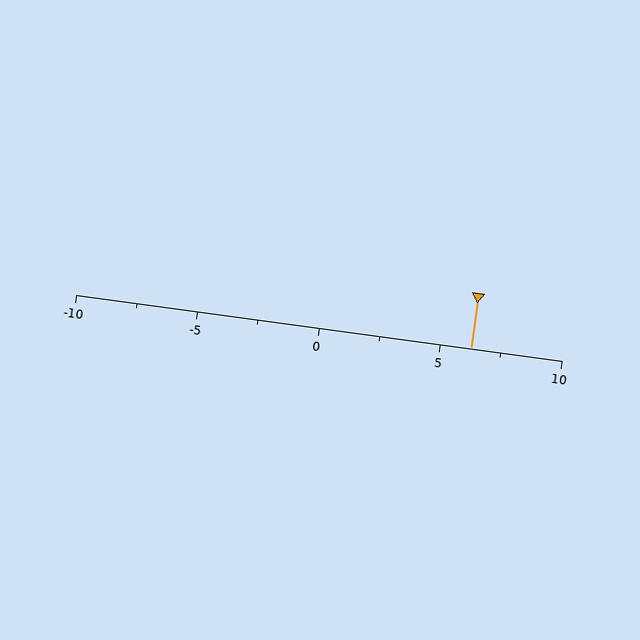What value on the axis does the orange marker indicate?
The marker indicates approximately 6.2.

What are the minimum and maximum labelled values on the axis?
The axis runs from -10 to 10.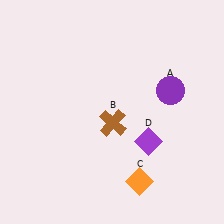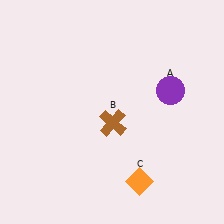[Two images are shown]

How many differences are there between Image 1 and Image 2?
There is 1 difference between the two images.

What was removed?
The purple diamond (D) was removed in Image 2.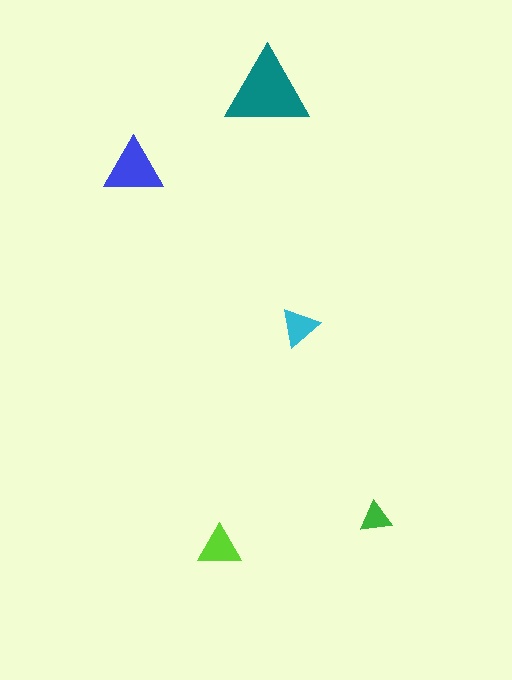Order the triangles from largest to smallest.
the teal one, the blue one, the lime one, the cyan one, the green one.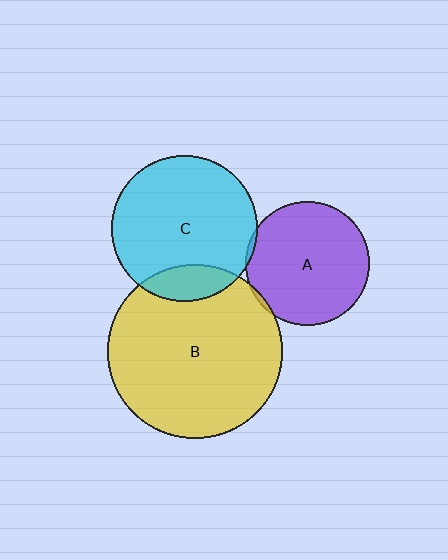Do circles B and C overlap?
Yes.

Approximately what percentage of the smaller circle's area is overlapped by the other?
Approximately 15%.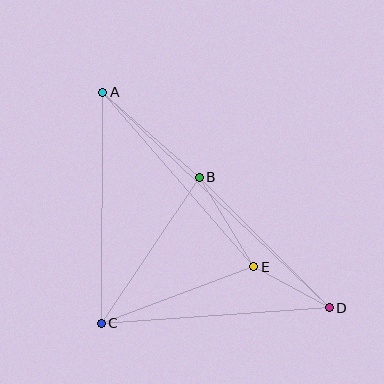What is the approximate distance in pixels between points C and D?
The distance between C and D is approximately 229 pixels.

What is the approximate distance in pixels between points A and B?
The distance between A and B is approximately 129 pixels.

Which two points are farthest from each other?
Points A and D are farthest from each other.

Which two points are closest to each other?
Points D and E are closest to each other.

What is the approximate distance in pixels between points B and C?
The distance between B and C is approximately 176 pixels.